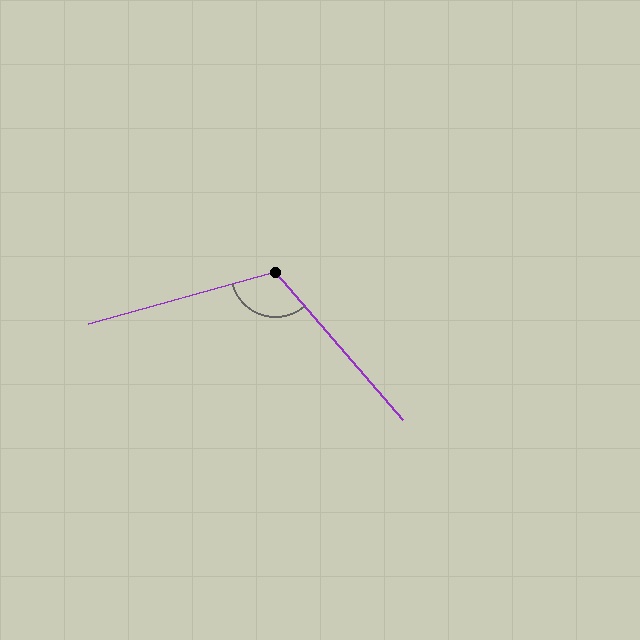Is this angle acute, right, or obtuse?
It is obtuse.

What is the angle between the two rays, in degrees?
Approximately 115 degrees.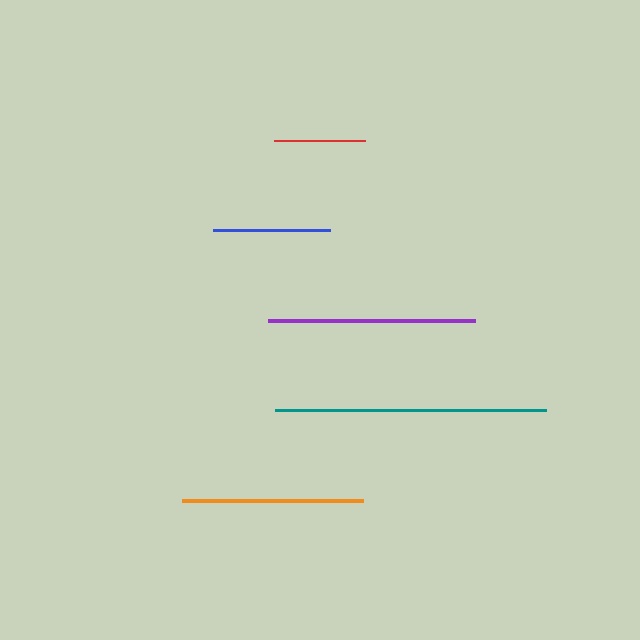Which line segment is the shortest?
The red line is the shortest at approximately 91 pixels.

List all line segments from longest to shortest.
From longest to shortest: teal, purple, orange, blue, red.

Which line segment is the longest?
The teal line is the longest at approximately 271 pixels.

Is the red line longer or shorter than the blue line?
The blue line is longer than the red line.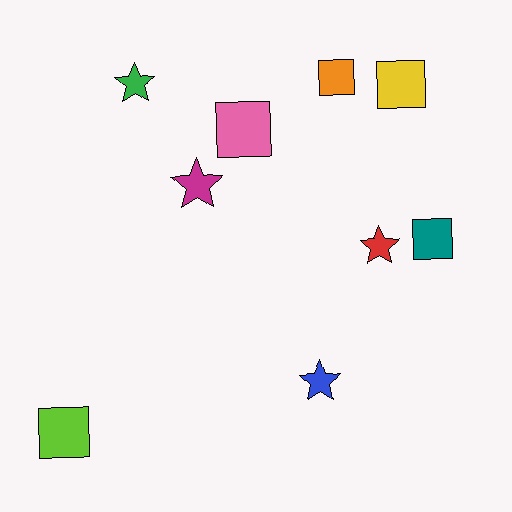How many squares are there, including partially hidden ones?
There are 5 squares.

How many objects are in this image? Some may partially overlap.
There are 9 objects.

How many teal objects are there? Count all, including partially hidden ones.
There is 1 teal object.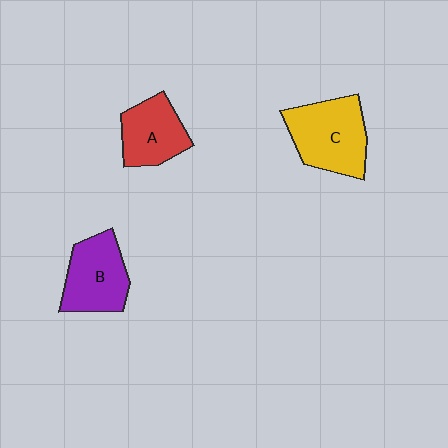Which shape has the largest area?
Shape C (yellow).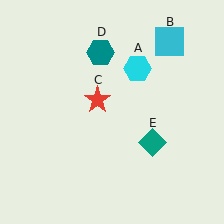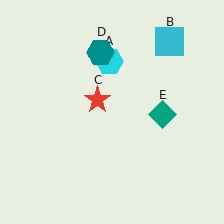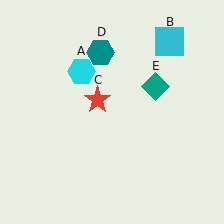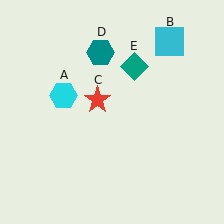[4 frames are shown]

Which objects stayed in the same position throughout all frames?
Cyan square (object B) and red star (object C) and teal hexagon (object D) remained stationary.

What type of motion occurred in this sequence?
The cyan hexagon (object A), teal diamond (object E) rotated counterclockwise around the center of the scene.